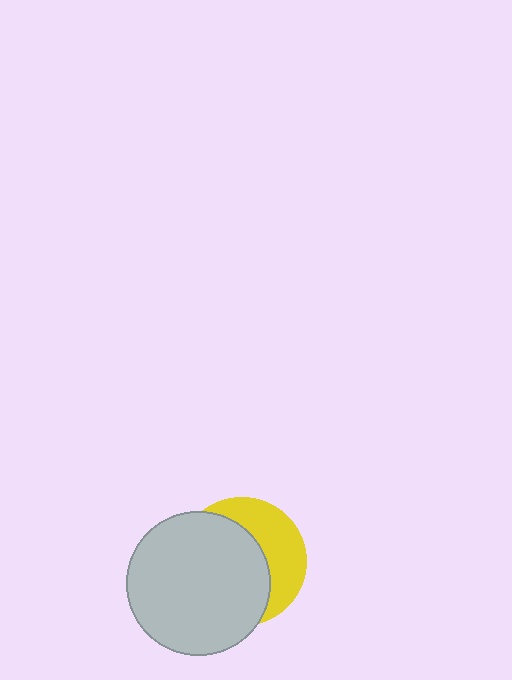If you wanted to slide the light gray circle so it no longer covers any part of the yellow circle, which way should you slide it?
Slide it left — that is the most direct way to separate the two shapes.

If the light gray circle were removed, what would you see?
You would see the complete yellow circle.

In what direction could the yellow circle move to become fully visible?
The yellow circle could move right. That would shift it out from behind the light gray circle entirely.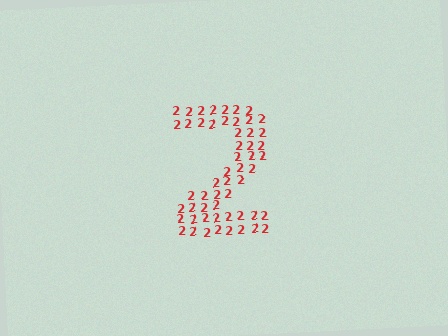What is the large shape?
The large shape is the digit 2.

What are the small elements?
The small elements are digit 2's.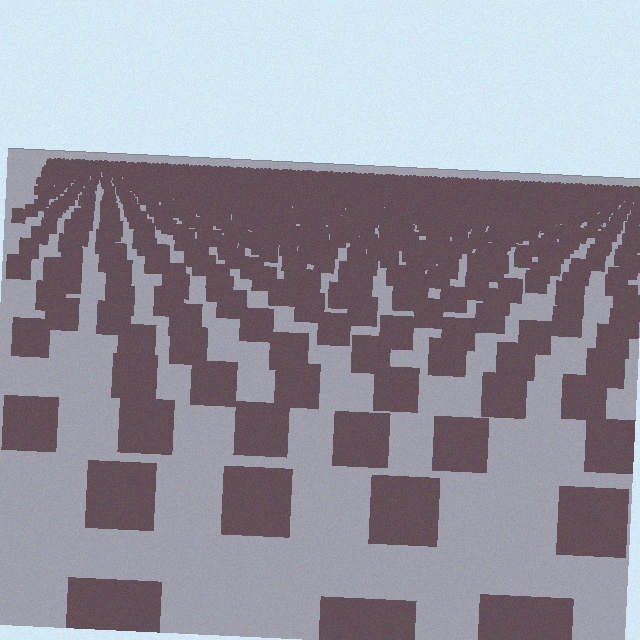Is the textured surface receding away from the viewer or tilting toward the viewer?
The surface is receding away from the viewer. Texture elements get smaller and denser toward the top.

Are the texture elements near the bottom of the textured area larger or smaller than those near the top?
Larger. Near the bottom, elements are closer to the viewer and appear at a bigger on-screen size.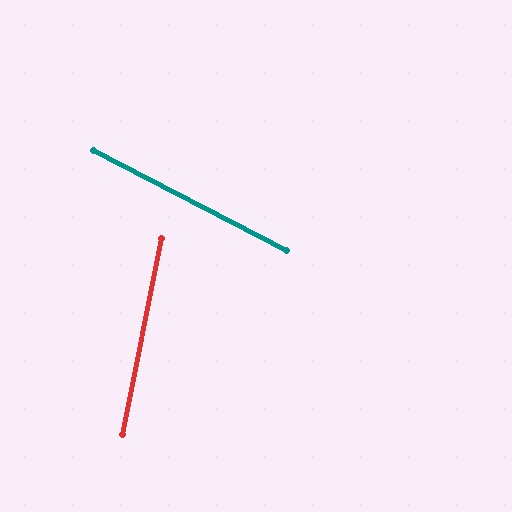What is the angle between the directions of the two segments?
Approximately 74 degrees.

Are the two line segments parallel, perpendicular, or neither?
Neither parallel nor perpendicular — they differ by about 74°.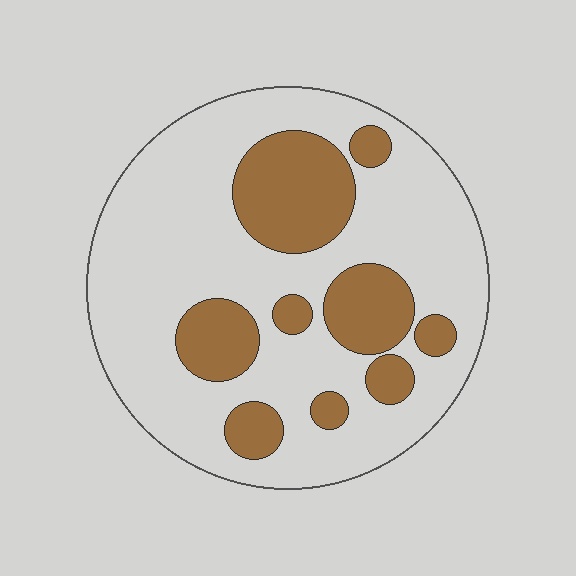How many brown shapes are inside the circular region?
9.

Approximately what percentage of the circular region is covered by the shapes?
Approximately 25%.